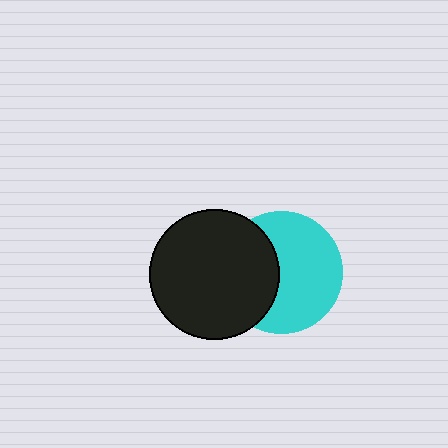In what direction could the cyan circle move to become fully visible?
The cyan circle could move right. That would shift it out from behind the black circle entirely.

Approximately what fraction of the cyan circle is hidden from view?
Roughly 38% of the cyan circle is hidden behind the black circle.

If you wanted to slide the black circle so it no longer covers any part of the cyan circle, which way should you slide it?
Slide it left — that is the most direct way to separate the two shapes.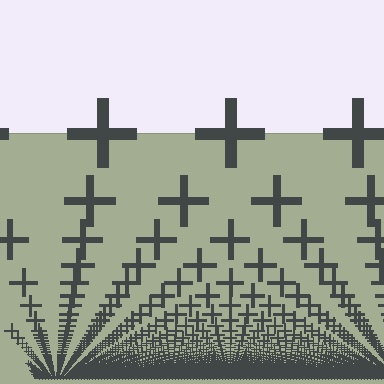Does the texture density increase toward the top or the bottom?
Density increases toward the bottom.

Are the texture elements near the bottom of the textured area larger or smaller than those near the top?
Smaller. The gradient is inverted — elements near the bottom are smaller and denser.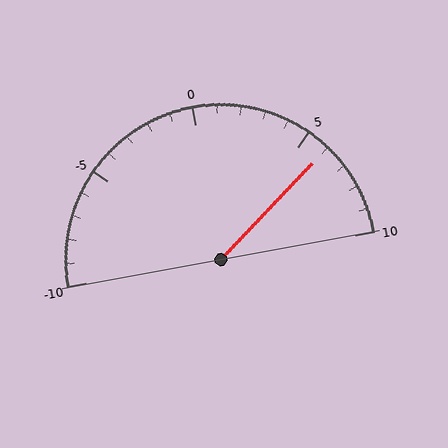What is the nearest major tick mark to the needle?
The nearest major tick mark is 5.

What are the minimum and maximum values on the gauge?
The gauge ranges from -10 to 10.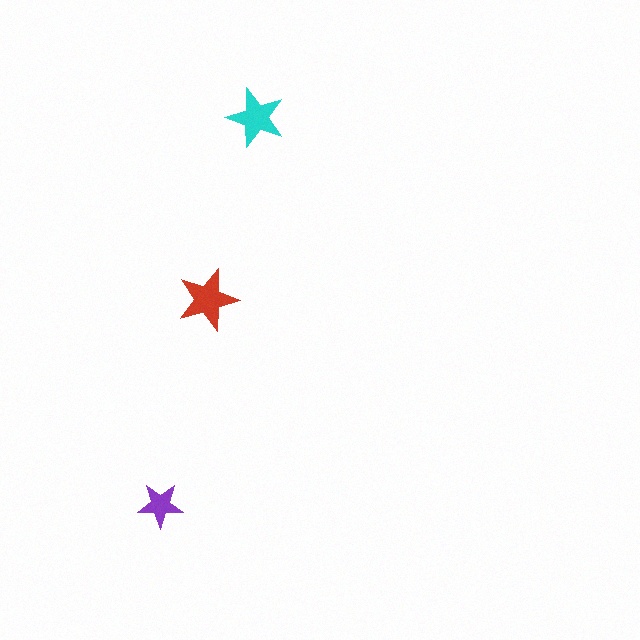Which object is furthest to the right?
The cyan star is rightmost.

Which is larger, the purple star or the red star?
The red one.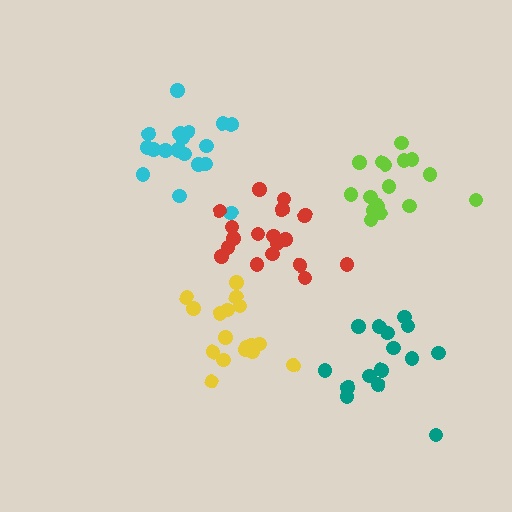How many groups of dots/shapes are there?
There are 5 groups.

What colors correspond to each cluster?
The clusters are colored: yellow, teal, lime, cyan, red.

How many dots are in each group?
Group 1: 17 dots, Group 2: 15 dots, Group 3: 16 dots, Group 4: 19 dots, Group 5: 18 dots (85 total).